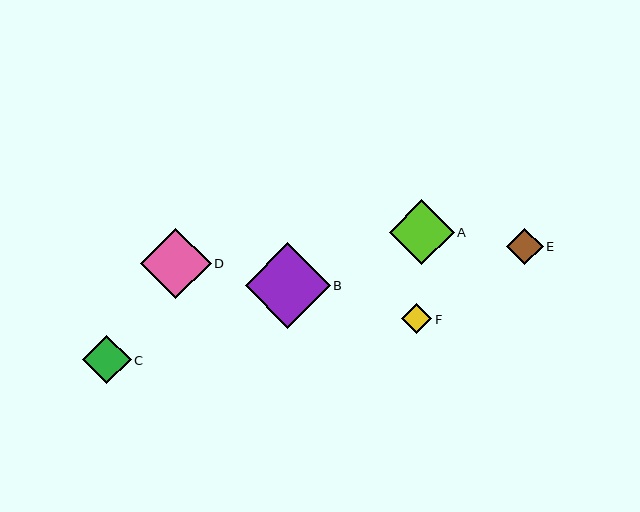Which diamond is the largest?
Diamond B is the largest with a size of approximately 85 pixels.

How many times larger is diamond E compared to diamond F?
Diamond E is approximately 1.2 times the size of diamond F.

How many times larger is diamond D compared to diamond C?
Diamond D is approximately 1.4 times the size of diamond C.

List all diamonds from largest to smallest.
From largest to smallest: B, D, A, C, E, F.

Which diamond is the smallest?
Diamond F is the smallest with a size of approximately 30 pixels.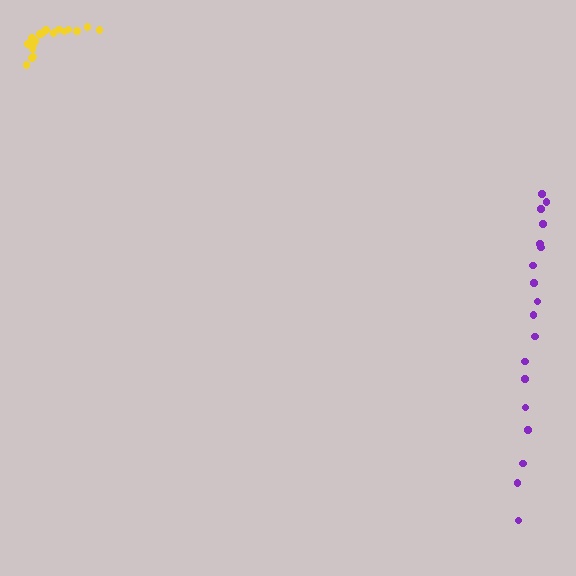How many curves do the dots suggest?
There are 2 distinct paths.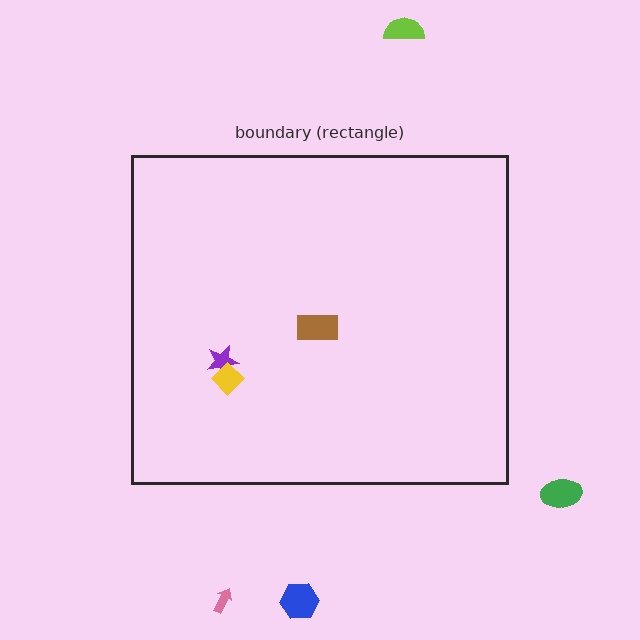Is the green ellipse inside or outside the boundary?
Outside.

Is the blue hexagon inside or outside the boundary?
Outside.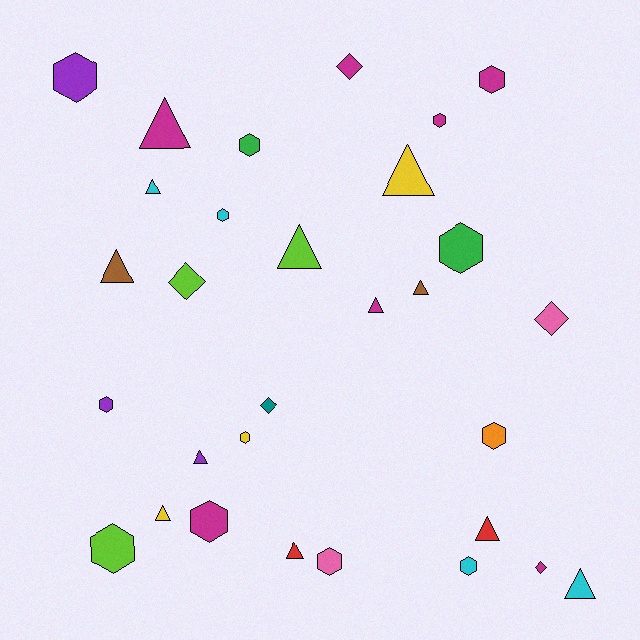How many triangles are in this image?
There are 12 triangles.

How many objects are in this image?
There are 30 objects.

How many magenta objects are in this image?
There are 7 magenta objects.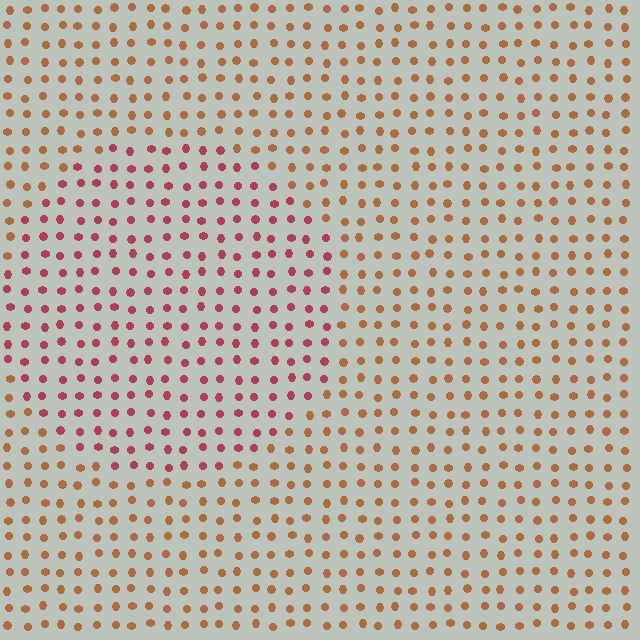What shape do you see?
I see a circle.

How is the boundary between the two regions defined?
The boundary is defined purely by a slight shift in hue (about 36 degrees). Spacing, size, and orientation are identical on both sides.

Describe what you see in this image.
The image is filled with small brown elements in a uniform arrangement. A circle-shaped region is visible where the elements are tinted to a slightly different hue, forming a subtle color boundary.